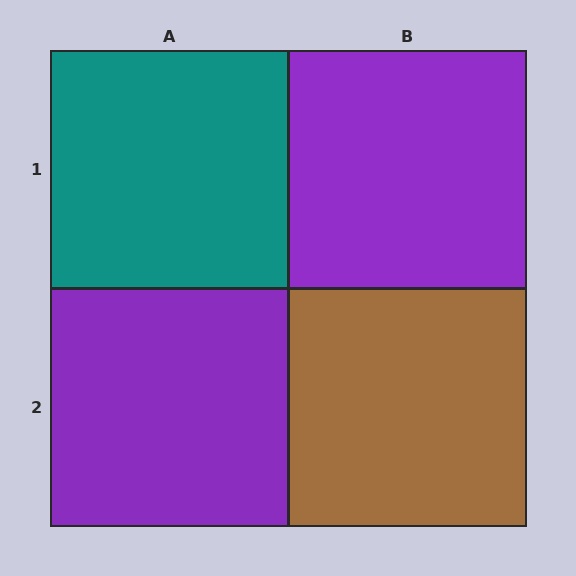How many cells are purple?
2 cells are purple.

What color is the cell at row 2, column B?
Brown.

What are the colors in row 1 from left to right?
Teal, purple.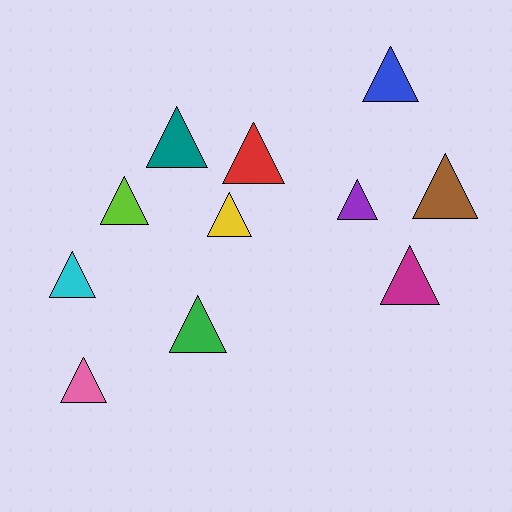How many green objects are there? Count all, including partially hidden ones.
There is 1 green object.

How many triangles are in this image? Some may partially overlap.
There are 11 triangles.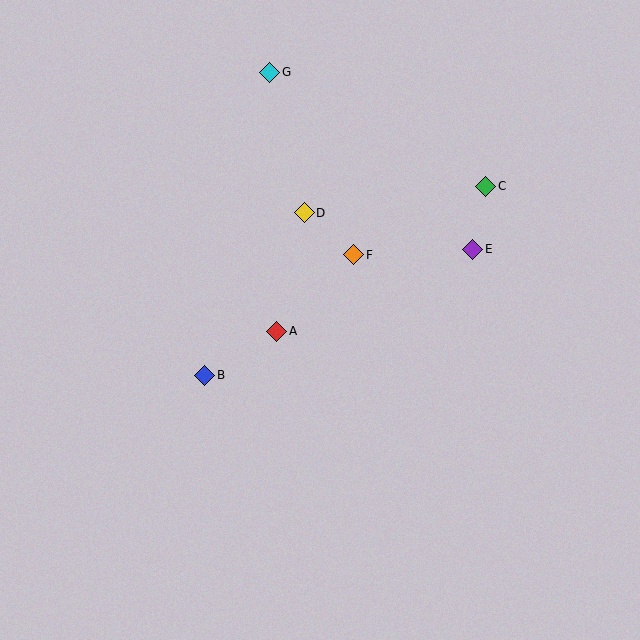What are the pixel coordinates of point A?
Point A is at (277, 331).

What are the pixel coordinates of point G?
Point G is at (270, 72).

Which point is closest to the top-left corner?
Point G is closest to the top-left corner.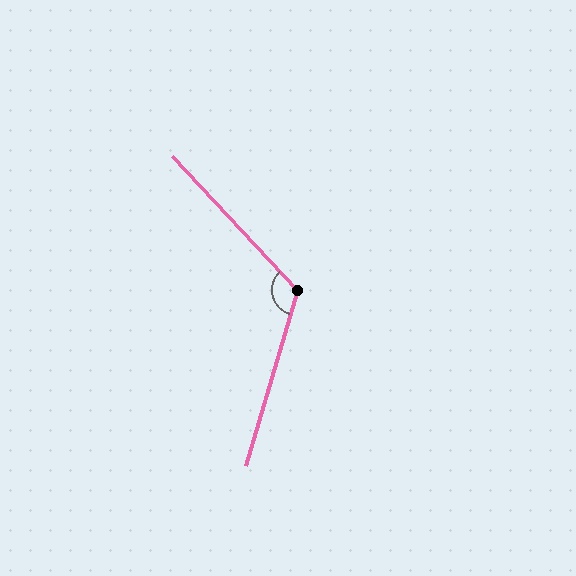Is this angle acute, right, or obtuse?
It is obtuse.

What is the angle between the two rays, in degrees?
Approximately 121 degrees.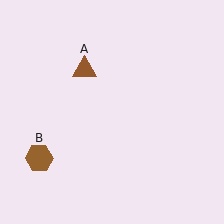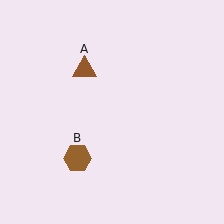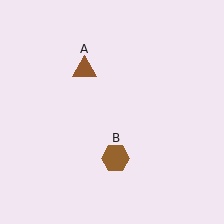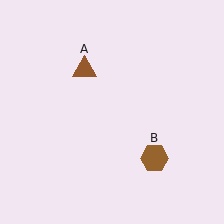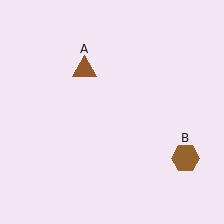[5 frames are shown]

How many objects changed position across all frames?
1 object changed position: brown hexagon (object B).